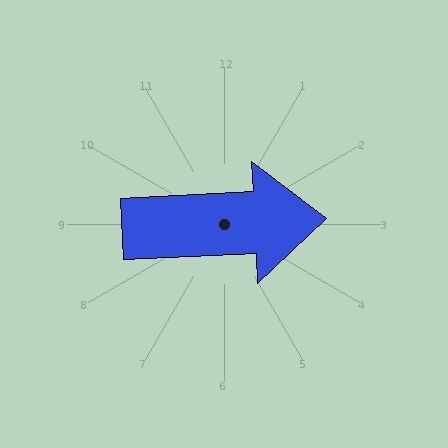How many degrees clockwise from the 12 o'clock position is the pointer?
Approximately 87 degrees.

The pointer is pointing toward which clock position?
Roughly 3 o'clock.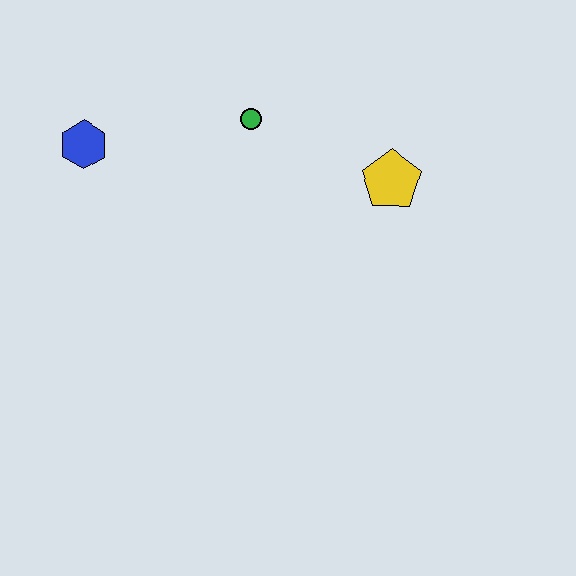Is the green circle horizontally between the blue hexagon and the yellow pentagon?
Yes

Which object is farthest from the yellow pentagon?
The blue hexagon is farthest from the yellow pentagon.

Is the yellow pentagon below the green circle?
Yes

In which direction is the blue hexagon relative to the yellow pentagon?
The blue hexagon is to the left of the yellow pentagon.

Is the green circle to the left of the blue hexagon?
No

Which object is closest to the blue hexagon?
The green circle is closest to the blue hexagon.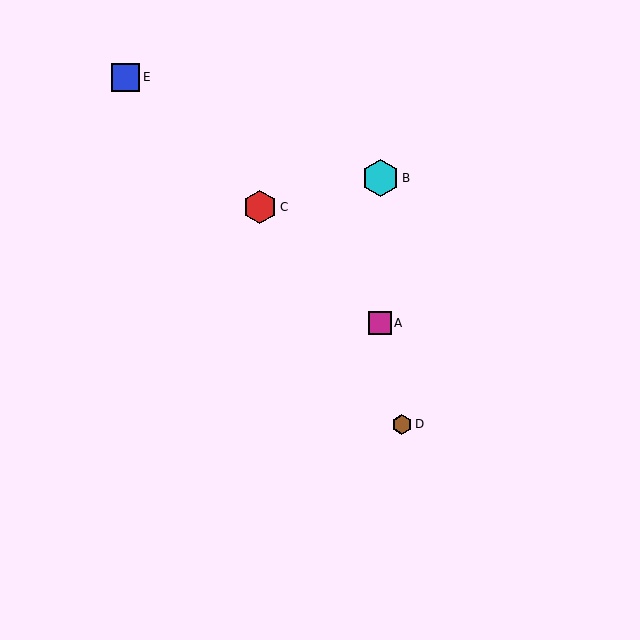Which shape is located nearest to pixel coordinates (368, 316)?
The magenta square (labeled A) at (380, 323) is nearest to that location.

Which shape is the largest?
The cyan hexagon (labeled B) is the largest.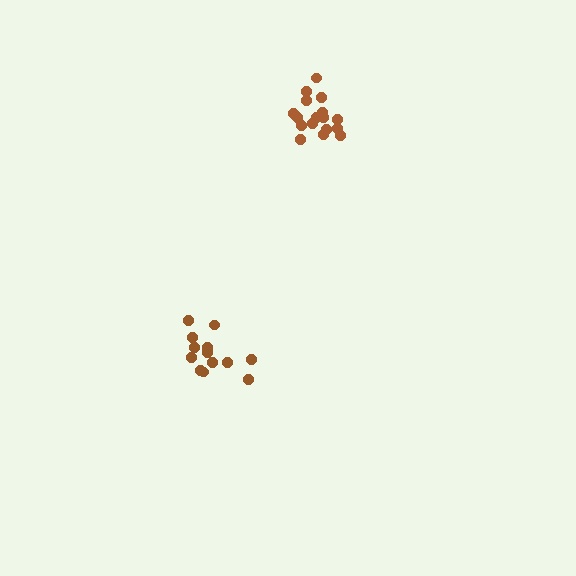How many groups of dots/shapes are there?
There are 2 groups.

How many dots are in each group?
Group 1: 13 dots, Group 2: 17 dots (30 total).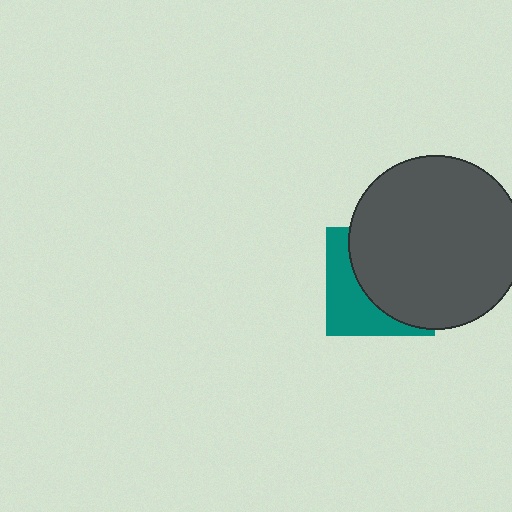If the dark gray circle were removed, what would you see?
You would see the complete teal square.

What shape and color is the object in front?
The object in front is a dark gray circle.